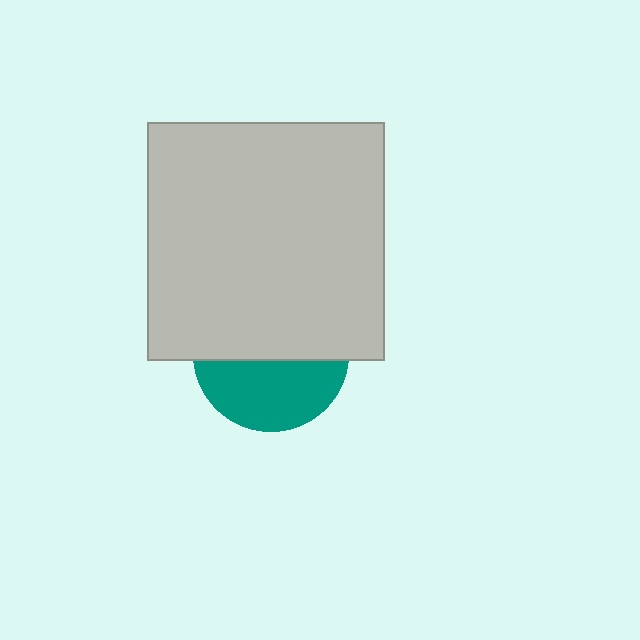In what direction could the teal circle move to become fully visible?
The teal circle could move down. That would shift it out from behind the light gray square entirely.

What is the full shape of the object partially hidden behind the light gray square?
The partially hidden object is a teal circle.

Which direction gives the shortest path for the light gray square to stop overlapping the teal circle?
Moving up gives the shortest separation.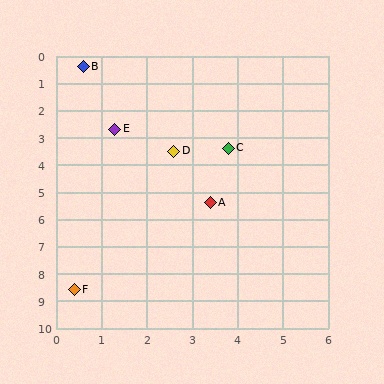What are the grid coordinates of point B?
Point B is at approximately (0.6, 0.4).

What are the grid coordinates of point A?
Point A is at approximately (3.4, 5.4).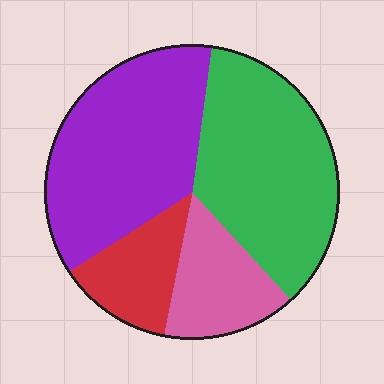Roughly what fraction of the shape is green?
Green covers roughly 35% of the shape.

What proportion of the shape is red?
Red covers roughly 15% of the shape.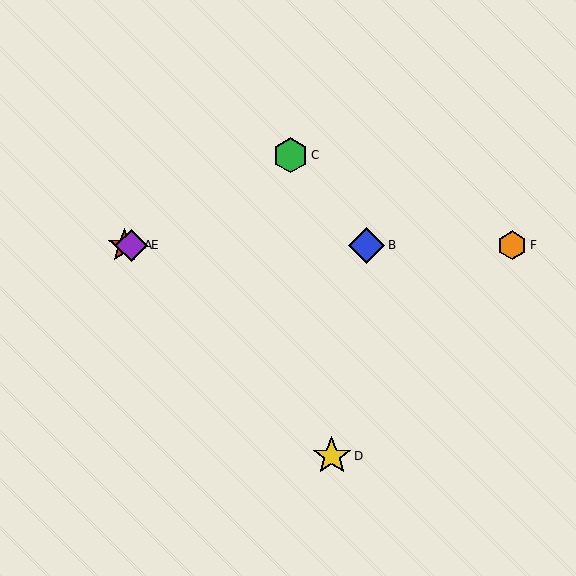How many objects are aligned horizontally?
4 objects (A, B, E, F) are aligned horizontally.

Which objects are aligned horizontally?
Objects A, B, E, F are aligned horizontally.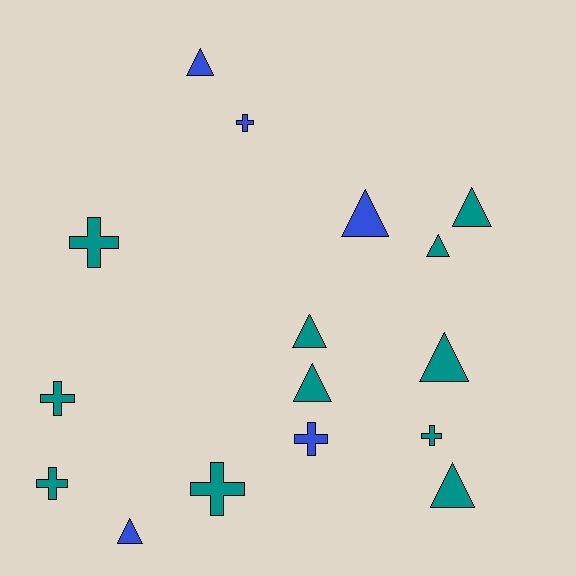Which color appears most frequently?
Teal, with 11 objects.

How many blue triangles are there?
There are 3 blue triangles.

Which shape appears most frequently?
Triangle, with 9 objects.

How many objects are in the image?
There are 16 objects.